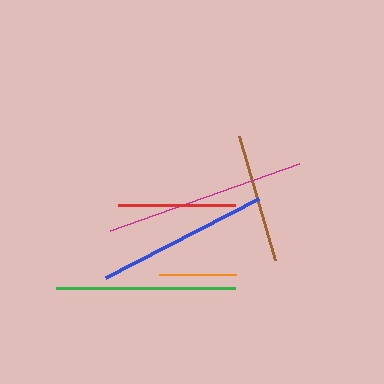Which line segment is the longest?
The magenta line is the longest at approximately 201 pixels.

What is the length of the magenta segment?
The magenta segment is approximately 201 pixels long.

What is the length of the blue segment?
The blue segment is approximately 173 pixels long.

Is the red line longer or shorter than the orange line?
The red line is longer than the orange line.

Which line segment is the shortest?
The orange line is the shortest at approximately 77 pixels.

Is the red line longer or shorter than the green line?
The green line is longer than the red line.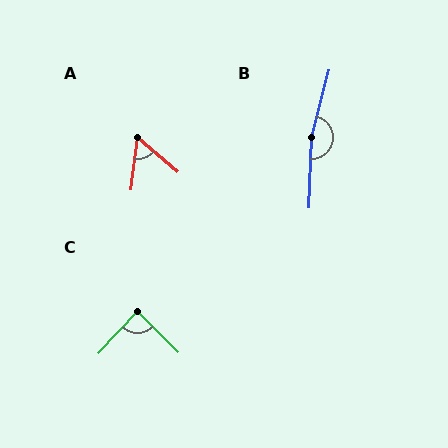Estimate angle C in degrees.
Approximately 88 degrees.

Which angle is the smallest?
A, at approximately 56 degrees.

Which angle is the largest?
B, at approximately 167 degrees.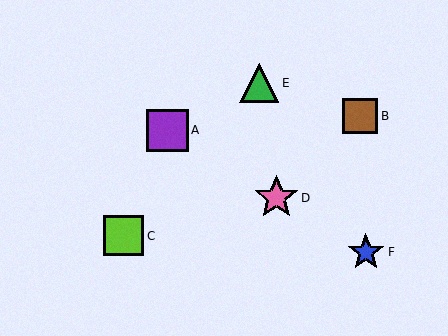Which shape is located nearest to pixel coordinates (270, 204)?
The pink star (labeled D) at (276, 198) is nearest to that location.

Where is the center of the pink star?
The center of the pink star is at (276, 198).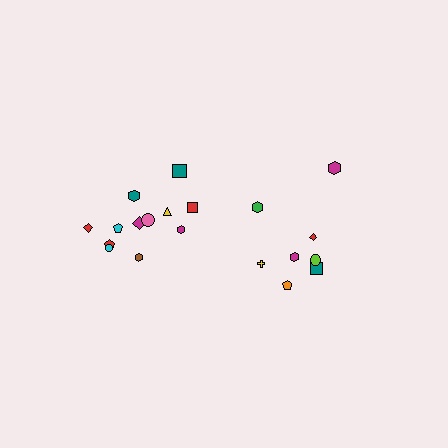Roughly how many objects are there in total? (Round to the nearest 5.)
Roughly 20 objects in total.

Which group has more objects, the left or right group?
The left group.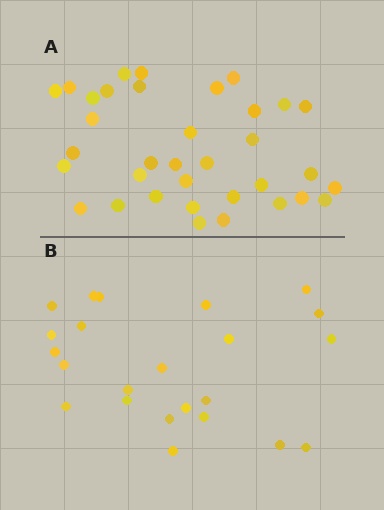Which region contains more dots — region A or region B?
Region A (the top region) has more dots.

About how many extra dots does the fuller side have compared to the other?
Region A has roughly 12 or so more dots than region B.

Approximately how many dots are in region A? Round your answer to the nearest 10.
About 40 dots. (The exact count is 35, which rounds to 40.)